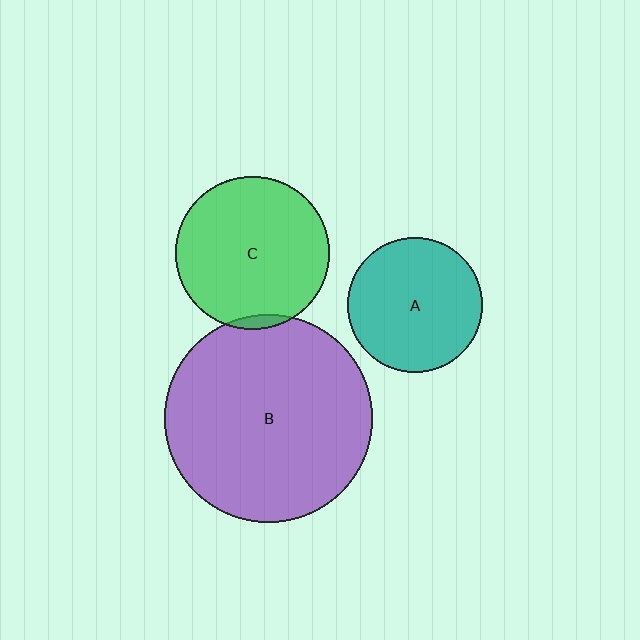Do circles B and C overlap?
Yes.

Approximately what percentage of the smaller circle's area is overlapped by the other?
Approximately 5%.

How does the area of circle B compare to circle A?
Approximately 2.4 times.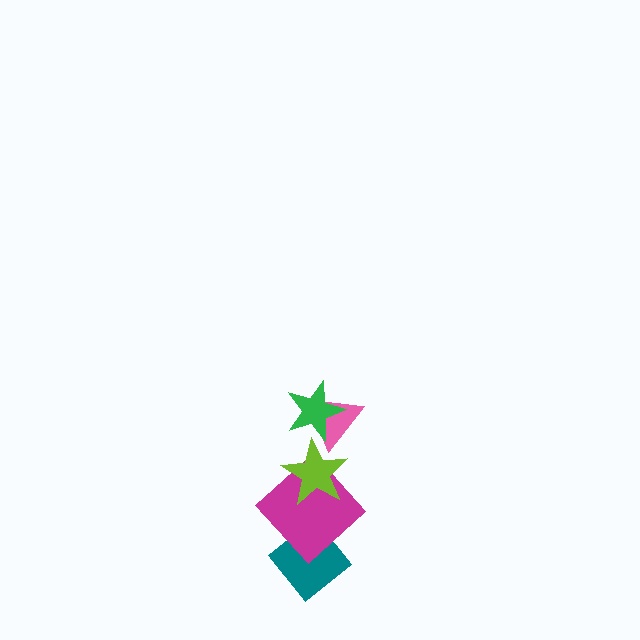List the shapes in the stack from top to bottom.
From top to bottom: the green star, the pink triangle, the lime star, the magenta diamond, the teal diamond.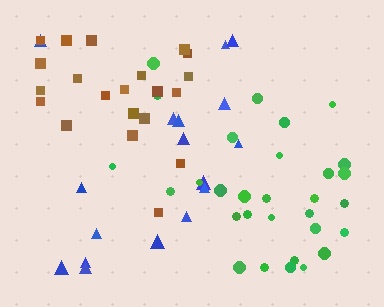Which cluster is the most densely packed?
Green.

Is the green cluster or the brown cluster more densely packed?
Green.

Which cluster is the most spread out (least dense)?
Blue.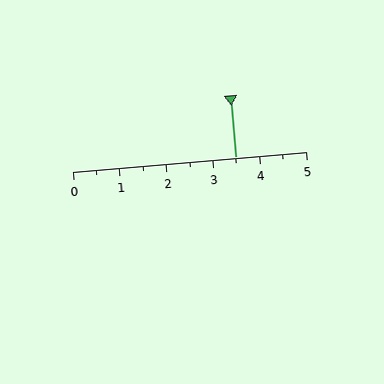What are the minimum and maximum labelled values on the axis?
The axis runs from 0 to 5.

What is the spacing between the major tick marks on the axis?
The major ticks are spaced 1 apart.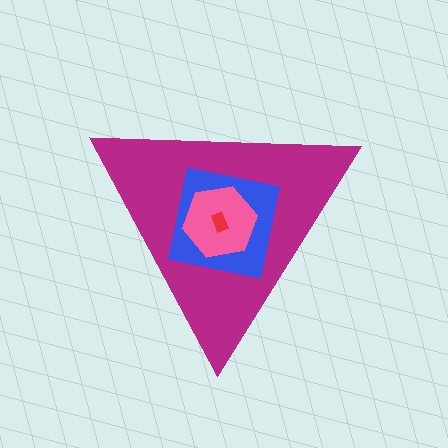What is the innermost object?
The red rectangle.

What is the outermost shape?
The magenta triangle.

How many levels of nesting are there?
4.